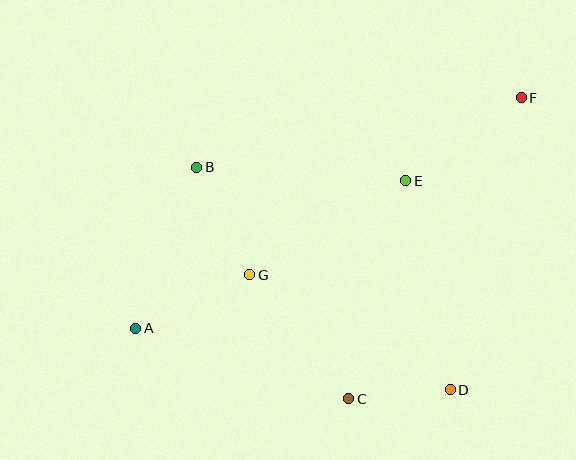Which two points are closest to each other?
Points C and D are closest to each other.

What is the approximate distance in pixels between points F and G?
The distance between F and G is approximately 324 pixels.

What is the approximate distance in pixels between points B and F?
The distance between B and F is approximately 332 pixels.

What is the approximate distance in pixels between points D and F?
The distance between D and F is approximately 300 pixels.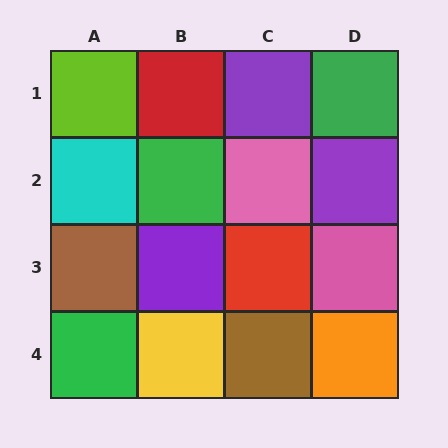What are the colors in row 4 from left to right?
Green, yellow, brown, orange.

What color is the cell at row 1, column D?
Green.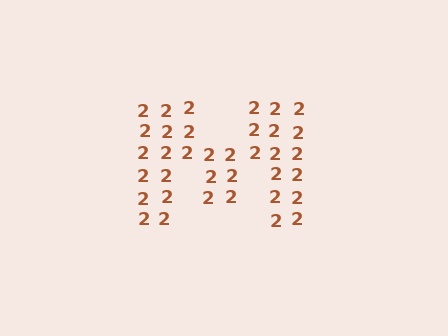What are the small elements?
The small elements are digit 2's.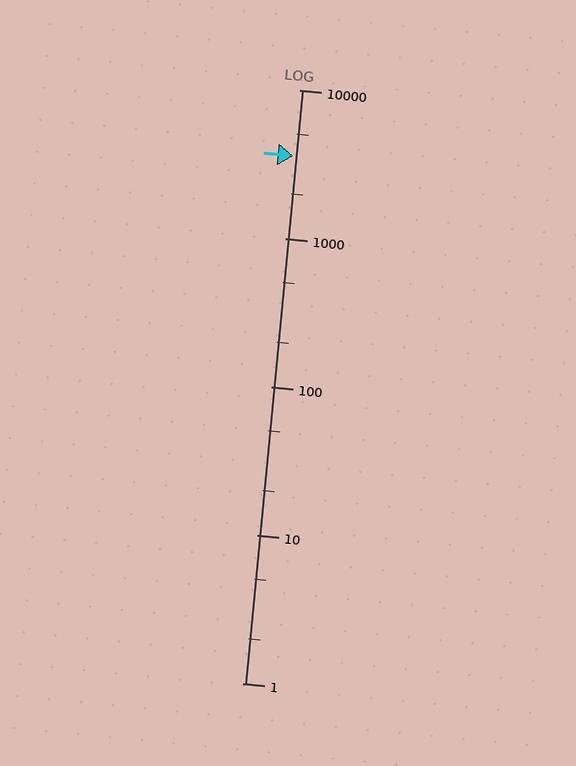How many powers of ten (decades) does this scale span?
The scale spans 4 decades, from 1 to 10000.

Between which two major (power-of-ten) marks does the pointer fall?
The pointer is between 1000 and 10000.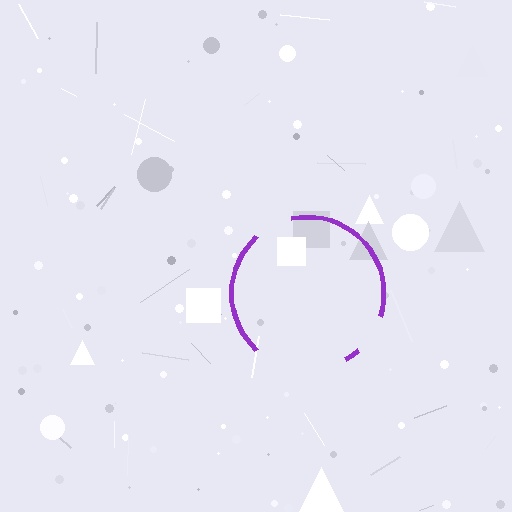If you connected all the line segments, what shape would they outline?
They would outline a circle.